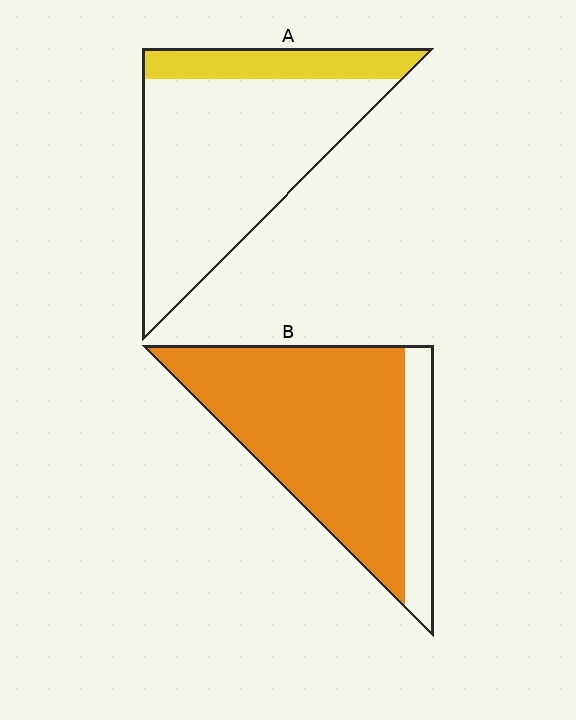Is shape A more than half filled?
No.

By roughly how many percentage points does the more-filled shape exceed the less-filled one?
By roughly 60 percentage points (B over A).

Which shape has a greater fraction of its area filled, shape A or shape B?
Shape B.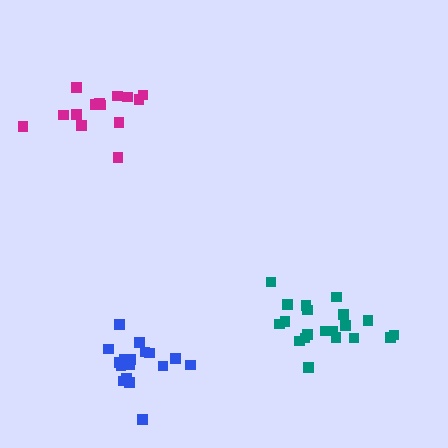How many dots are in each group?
Group 1: 17 dots, Group 2: 21 dots, Group 3: 15 dots (53 total).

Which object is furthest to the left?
The magenta cluster is leftmost.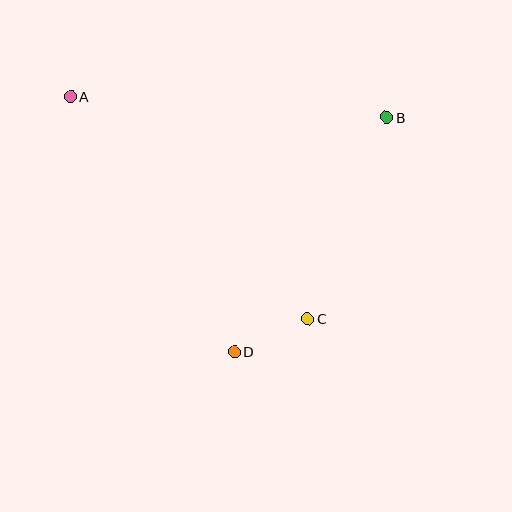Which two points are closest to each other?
Points C and D are closest to each other.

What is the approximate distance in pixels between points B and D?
The distance between B and D is approximately 279 pixels.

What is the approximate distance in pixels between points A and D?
The distance between A and D is approximately 303 pixels.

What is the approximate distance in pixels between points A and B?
The distance between A and B is approximately 317 pixels.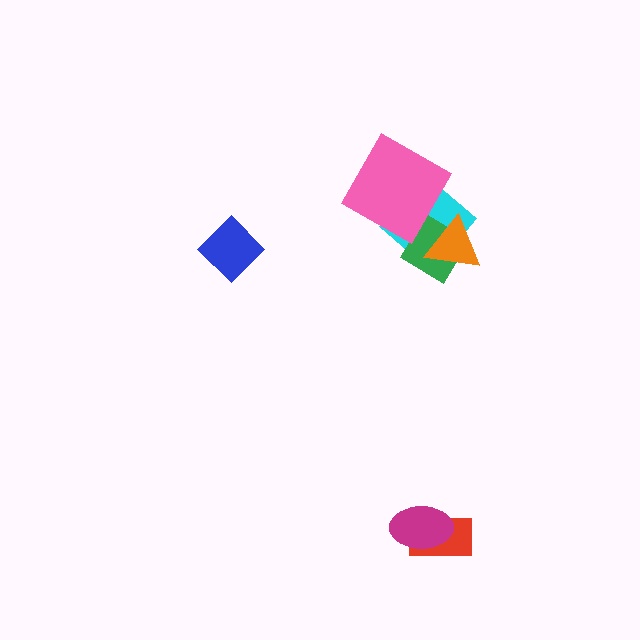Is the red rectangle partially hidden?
Yes, it is partially covered by another shape.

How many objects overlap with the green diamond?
2 objects overlap with the green diamond.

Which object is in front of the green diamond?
The orange triangle is in front of the green diamond.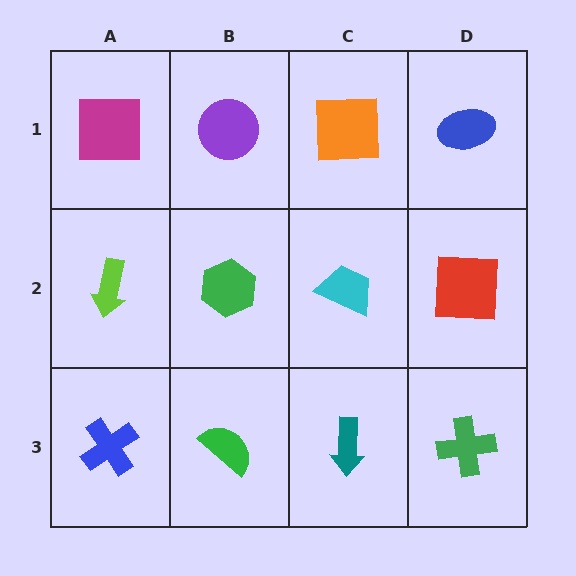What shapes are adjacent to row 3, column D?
A red square (row 2, column D), a teal arrow (row 3, column C).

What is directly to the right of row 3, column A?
A green semicircle.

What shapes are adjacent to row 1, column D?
A red square (row 2, column D), an orange square (row 1, column C).